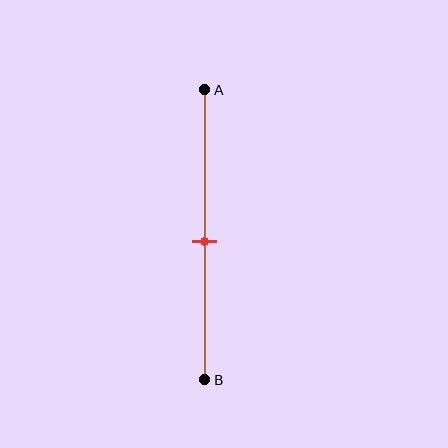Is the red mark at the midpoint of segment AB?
Yes, the mark is approximately at the midpoint.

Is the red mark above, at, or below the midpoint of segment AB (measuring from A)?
The red mark is approximately at the midpoint of segment AB.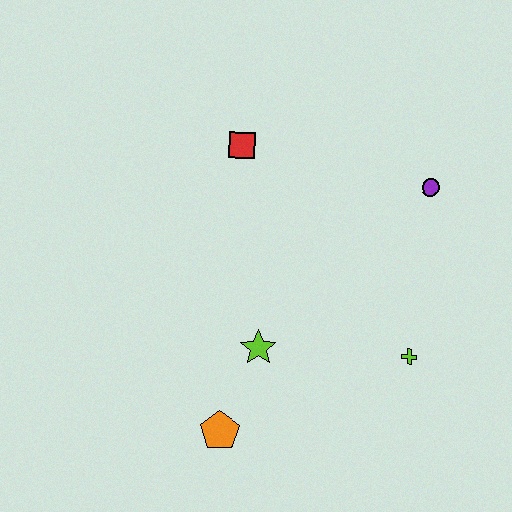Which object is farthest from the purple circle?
The orange pentagon is farthest from the purple circle.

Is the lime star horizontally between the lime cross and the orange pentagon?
Yes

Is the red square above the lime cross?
Yes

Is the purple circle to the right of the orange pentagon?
Yes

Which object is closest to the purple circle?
The lime cross is closest to the purple circle.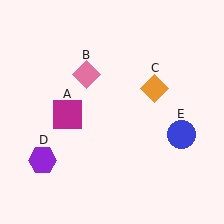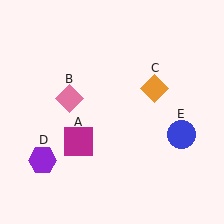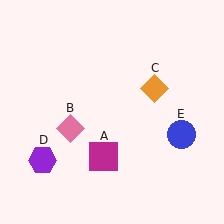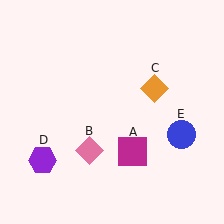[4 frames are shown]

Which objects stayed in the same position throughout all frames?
Orange diamond (object C) and purple hexagon (object D) and blue circle (object E) remained stationary.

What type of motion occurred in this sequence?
The magenta square (object A), pink diamond (object B) rotated counterclockwise around the center of the scene.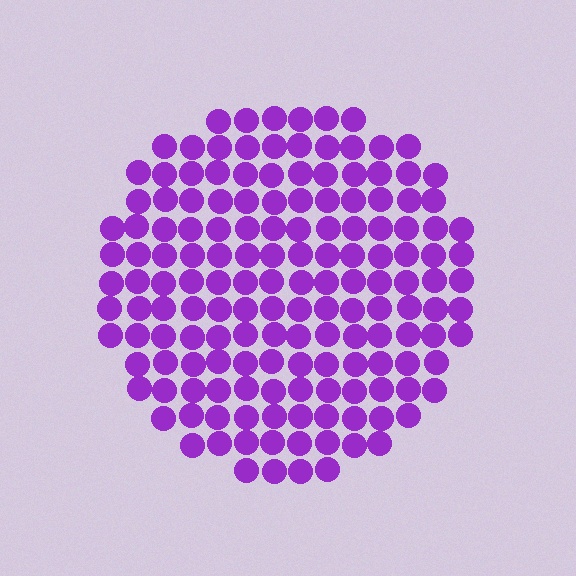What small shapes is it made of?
It is made of small circles.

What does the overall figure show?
The overall figure shows a circle.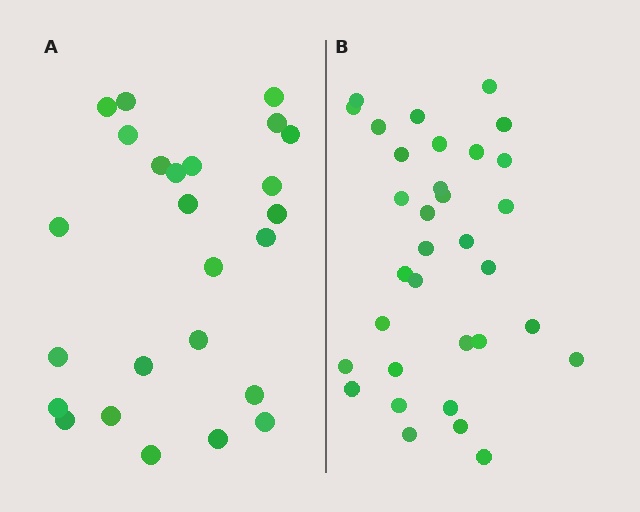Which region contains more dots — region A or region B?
Region B (the right region) has more dots.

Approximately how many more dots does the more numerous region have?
Region B has roughly 8 or so more dots than region A.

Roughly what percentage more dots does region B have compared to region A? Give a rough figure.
About 30% more.